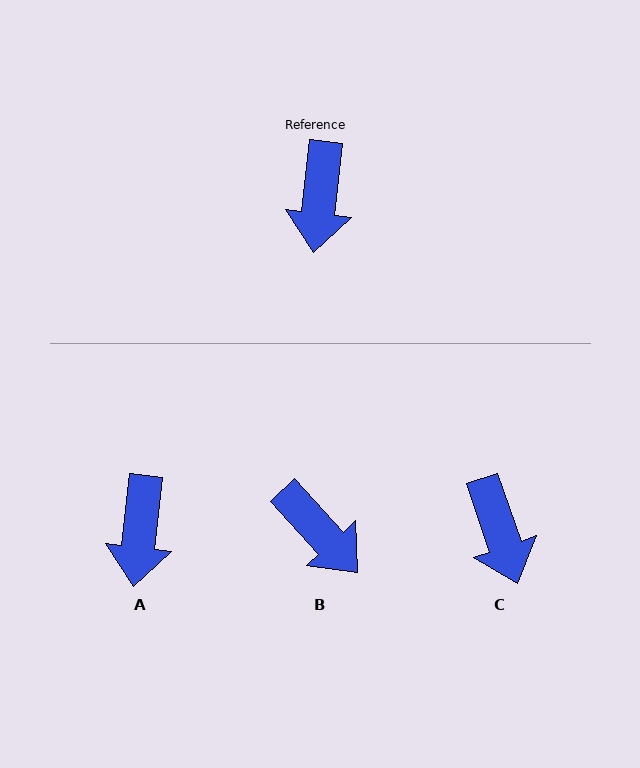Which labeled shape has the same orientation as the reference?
A.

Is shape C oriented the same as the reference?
No, it is off by about 26 degrees.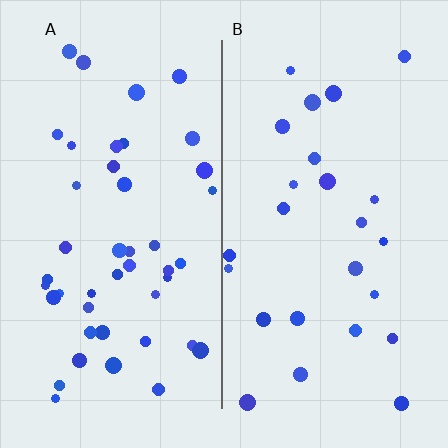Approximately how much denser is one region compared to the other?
Approximately 1.7× — region A over region B.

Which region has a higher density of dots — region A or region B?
A (the left).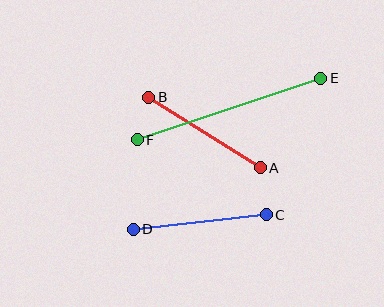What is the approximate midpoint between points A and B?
The midpoint is at approximately (205, 132) pixels.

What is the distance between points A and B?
The distance is approximately 132 pixels.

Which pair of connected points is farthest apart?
Points E and F are farthest apart.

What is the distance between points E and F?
The distance is approximately 194 pixels.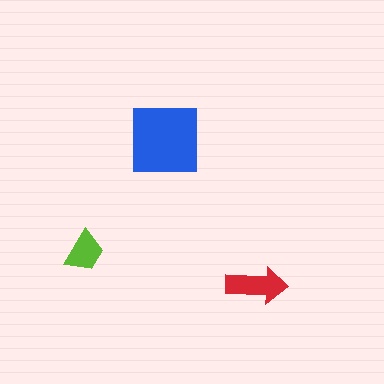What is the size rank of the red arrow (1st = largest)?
2nd.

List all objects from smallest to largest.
The lime trapezoid, the red arrow, the blue square.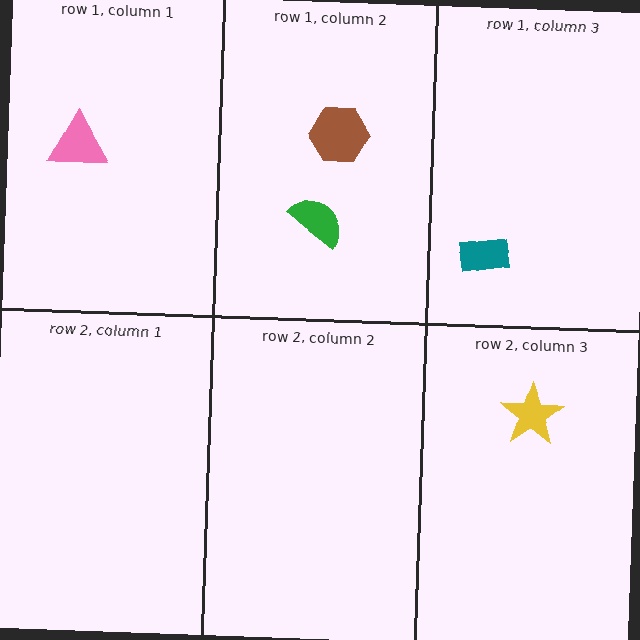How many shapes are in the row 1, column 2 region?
2.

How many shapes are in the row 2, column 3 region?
1.